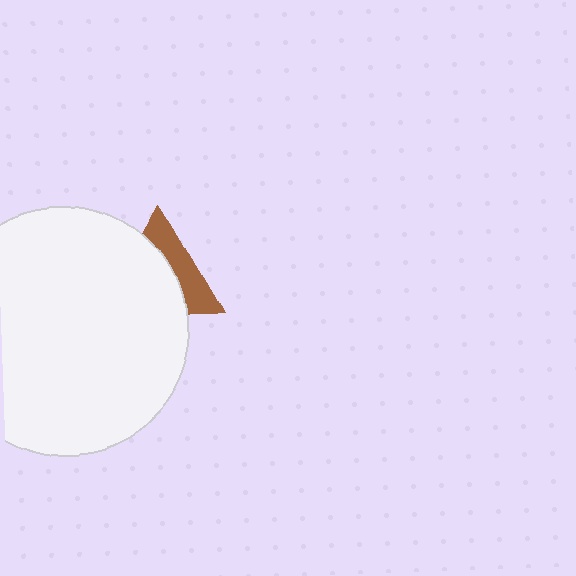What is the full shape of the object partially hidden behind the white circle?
The partially hidden object is a brown triangle.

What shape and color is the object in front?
The object in front is a white circle.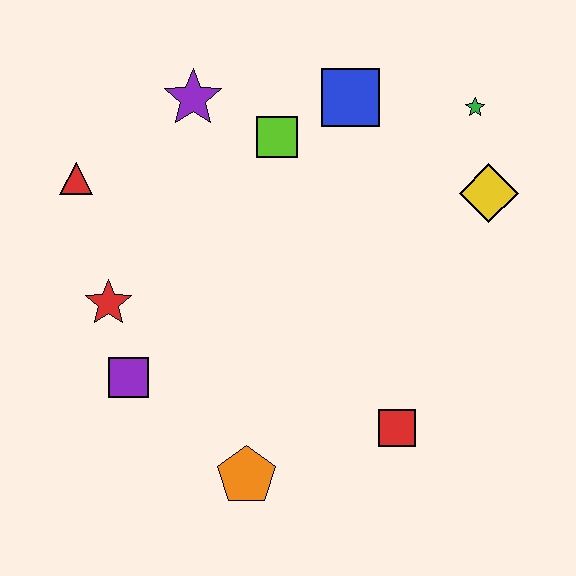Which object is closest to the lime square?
The blue square is closest to the lime square.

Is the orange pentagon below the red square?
Yes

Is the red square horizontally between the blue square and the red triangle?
No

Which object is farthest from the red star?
The green star is farthest from the red star.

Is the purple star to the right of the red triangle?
Yes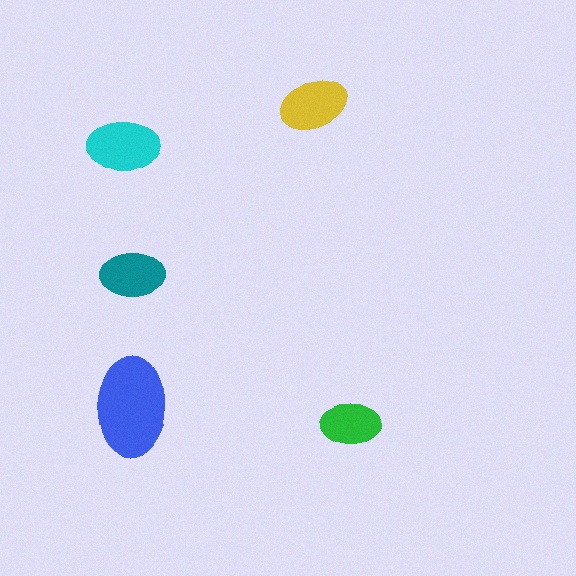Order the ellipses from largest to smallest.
the blue one, the cyan one, the yellow one, the teal one, the green one.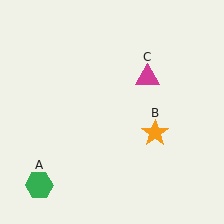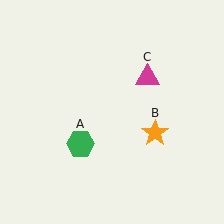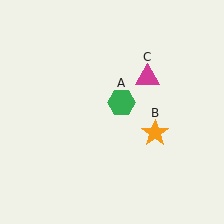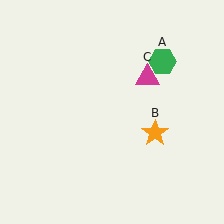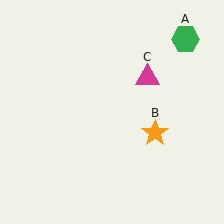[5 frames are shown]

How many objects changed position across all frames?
1 object changed position: green hexagon (object A).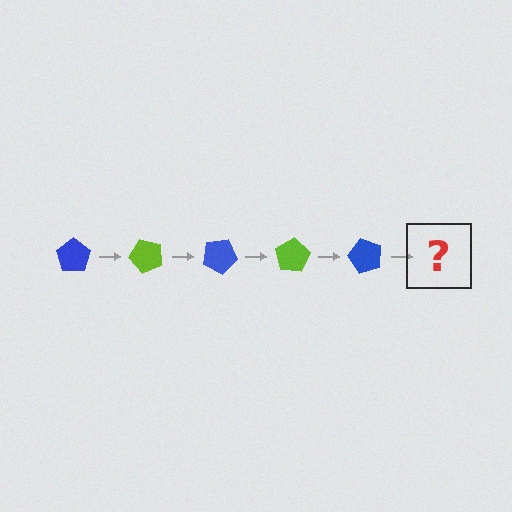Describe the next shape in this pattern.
It should be a lime pentagon, rotated 250 degrees from the start.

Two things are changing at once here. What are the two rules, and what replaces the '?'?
The two rules are that it rotates 50 degrees each step and the color cycles through blue and lime. The '?' should be a lime pentagon, rotated 250 degrees from the start.